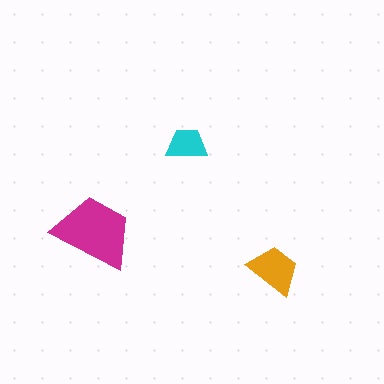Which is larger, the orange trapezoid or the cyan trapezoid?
The orange one.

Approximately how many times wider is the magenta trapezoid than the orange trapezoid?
About 1.5 times wider.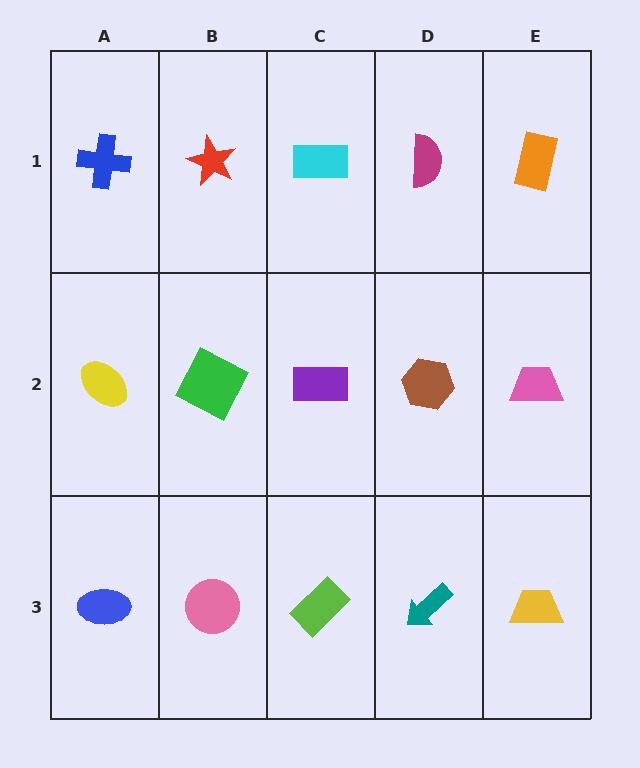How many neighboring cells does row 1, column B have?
3.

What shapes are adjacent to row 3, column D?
A brown hexagon (row 2, column D), a lime rectangle (row 3, column C), a yellow trapezoid (row 3, column E).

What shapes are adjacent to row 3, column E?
A pink trapezoid (row 2, column E), a teal arrow (row 3, column D).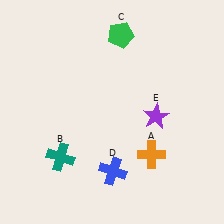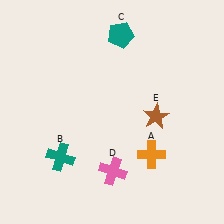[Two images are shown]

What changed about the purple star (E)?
In Image 1, E is purple. In Image 2, it changed to brown.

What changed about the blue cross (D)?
In Image 1, D is blue. In Image 2, it changed to pink.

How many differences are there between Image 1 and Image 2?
There are 3 differences between the two images.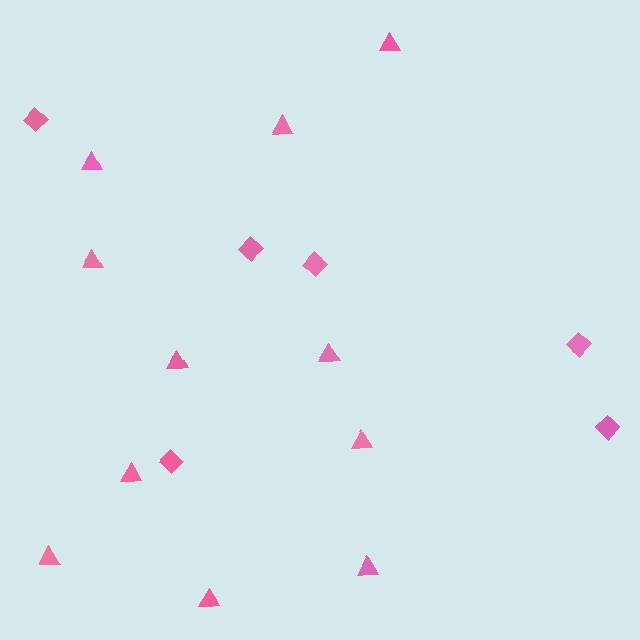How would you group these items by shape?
There are 2 groups: one group of triangles (11) and one group of diamonds (6).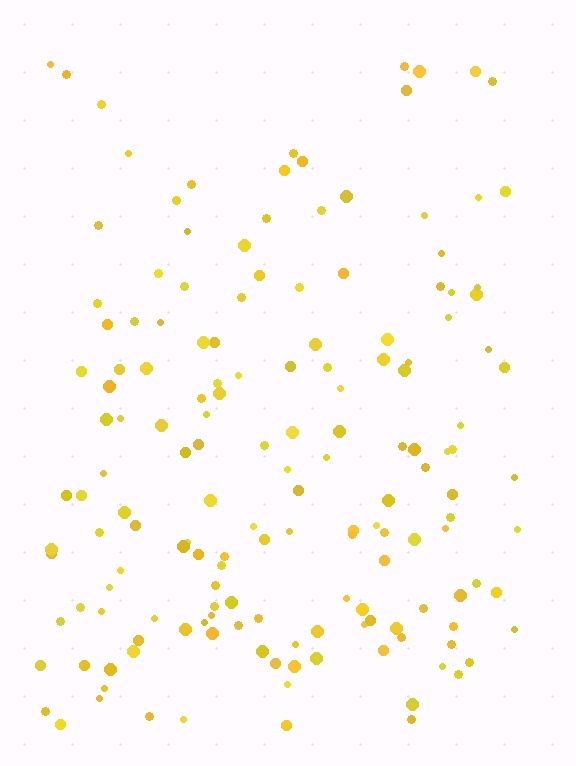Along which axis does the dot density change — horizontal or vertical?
Vertical.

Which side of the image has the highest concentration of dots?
The bottom.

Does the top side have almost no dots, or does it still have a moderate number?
Still a moderate number, just noticeably fewer than the bottom.